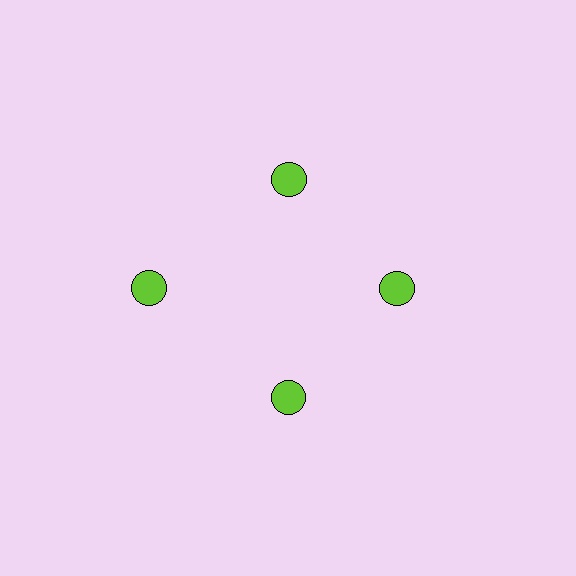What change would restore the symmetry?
The symmetry would be restored by moving it inward, back onto the ring so that all 4 circles sit at equal angles and equal distance from the center.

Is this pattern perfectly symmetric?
No. The 4 lime circles are arranged in a ring, but one element near the 9 o'clock position is pushed outward from the center, breaking the 4-fold rotational symmetry.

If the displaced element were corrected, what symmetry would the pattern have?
It would have 4-fold rotational symmetry — the pattern would map onto itself every 90 degrees.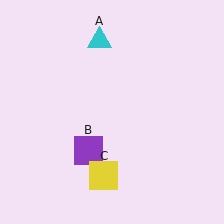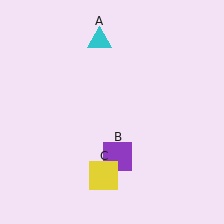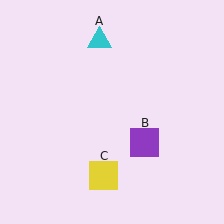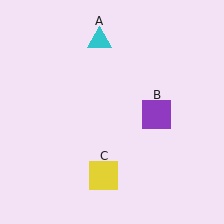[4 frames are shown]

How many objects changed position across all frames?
1 object changed position: purple square (object B).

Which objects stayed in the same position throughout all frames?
Cyan triangle (object A) and yellow square (object C) remained stationary.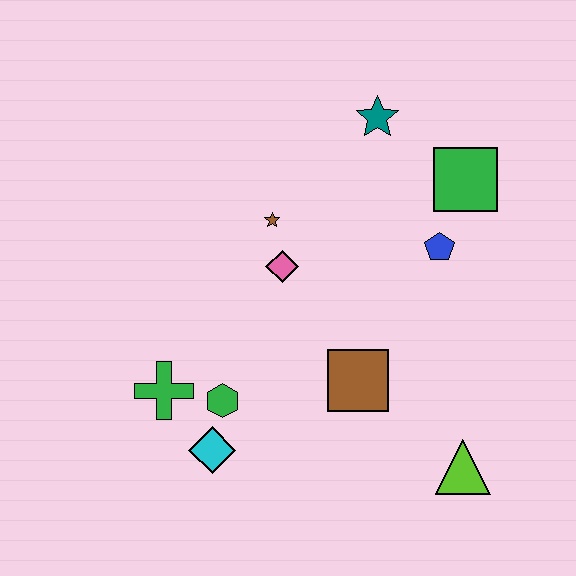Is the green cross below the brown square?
Yes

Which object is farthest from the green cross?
The green square is farthest from the green cross.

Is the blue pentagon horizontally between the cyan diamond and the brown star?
No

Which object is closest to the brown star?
The pink diamond is closest to the brown star.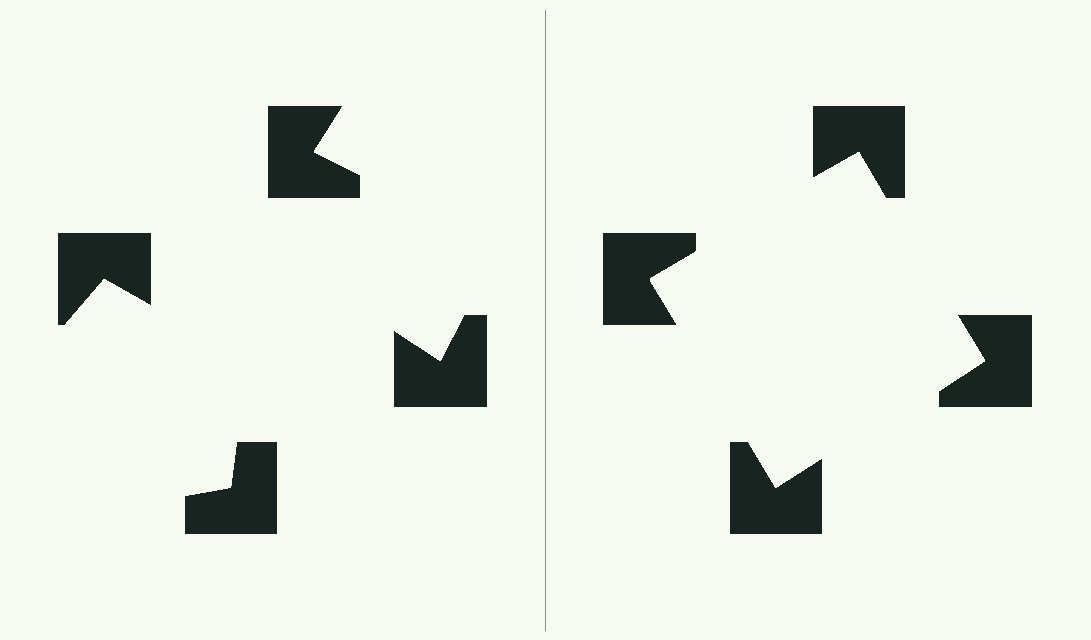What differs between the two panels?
The notched squares are positioned identically on both sides; only the wedge orientations differ. On the right they align to a square; on the left they are misaligned.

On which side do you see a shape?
An illusory square appears on the right side. On the left side the wedge cuts are rotated, so no coherent shape forms.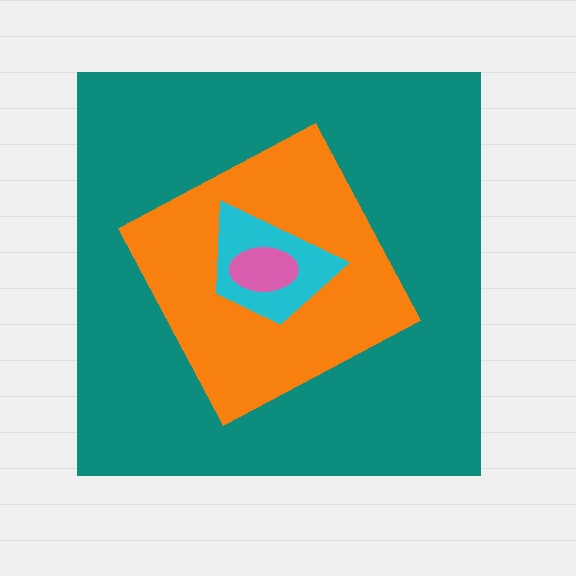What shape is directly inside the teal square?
The orange diamond.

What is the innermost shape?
The pink ellipse.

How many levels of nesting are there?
4.